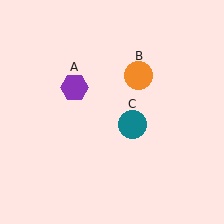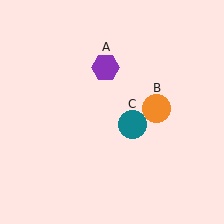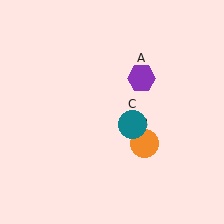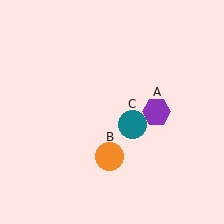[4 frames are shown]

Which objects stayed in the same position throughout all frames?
Teal circle (object C) remained stationary.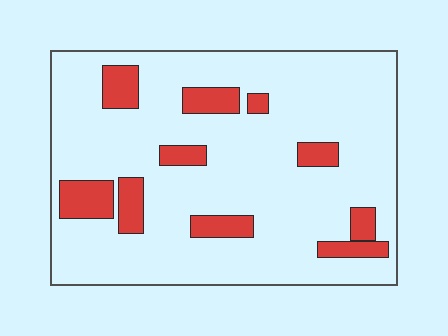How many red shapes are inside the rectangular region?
10.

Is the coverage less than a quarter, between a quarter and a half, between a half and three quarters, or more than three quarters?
Less than a quarter.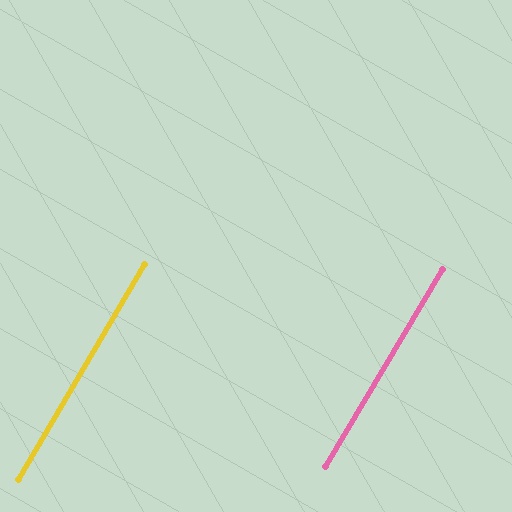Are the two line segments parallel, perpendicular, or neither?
Parallel — their directions differ by only 0.3°.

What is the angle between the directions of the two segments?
Approximately 0 degrees.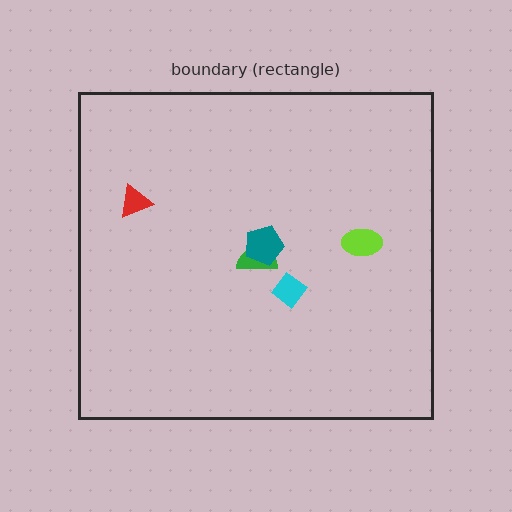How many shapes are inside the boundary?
5 inside, 0 outside.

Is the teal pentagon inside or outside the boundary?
Inside.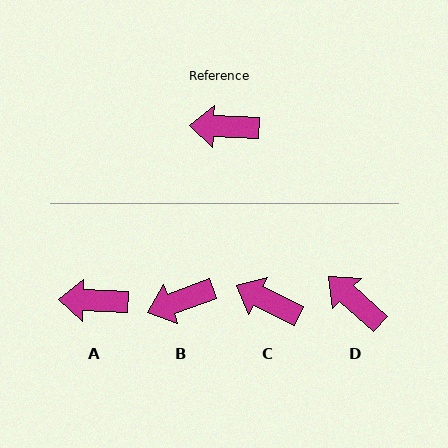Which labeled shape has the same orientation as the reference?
A.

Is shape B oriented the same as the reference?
No, it is off by about 22 degrees.